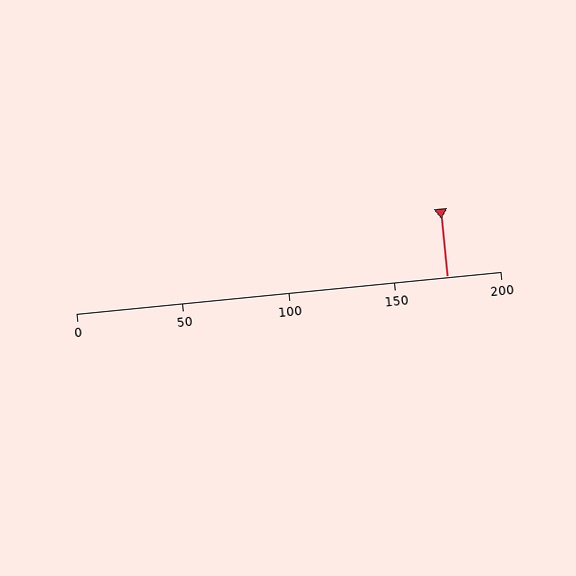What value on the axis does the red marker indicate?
The marker indicates approximately 175.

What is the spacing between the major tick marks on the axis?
The major ticks are spaced 50 apart.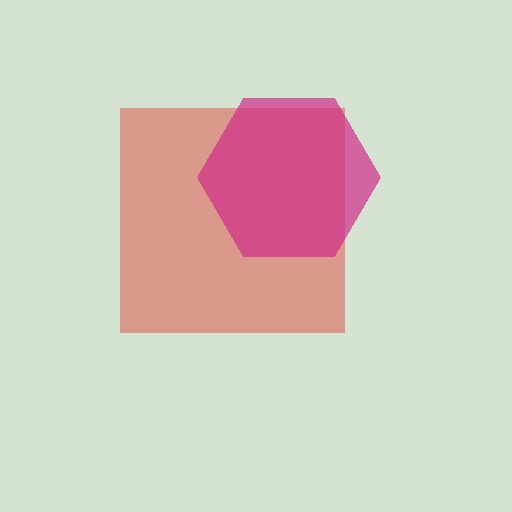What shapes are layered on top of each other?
The layered shapes are: a red square, a magenta hexagon.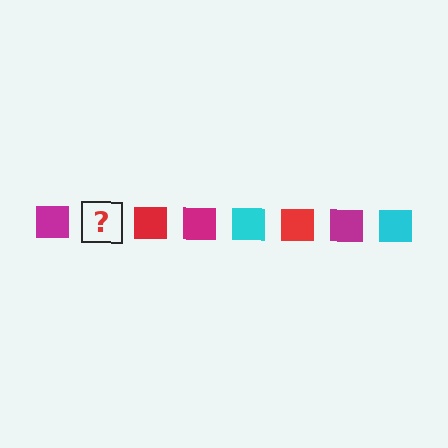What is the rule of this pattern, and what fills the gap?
The rule is that the pattern cycles through magenta, cyan, red squares. The gap should be filled with a cyan square.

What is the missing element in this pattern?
The missing element is a cyan square.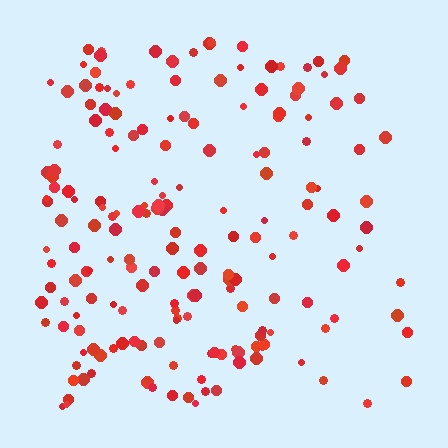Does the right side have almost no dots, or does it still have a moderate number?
Still a moderate number, just noticeably fewer than the left.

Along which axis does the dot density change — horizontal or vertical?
Horizontal.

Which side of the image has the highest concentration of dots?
The left.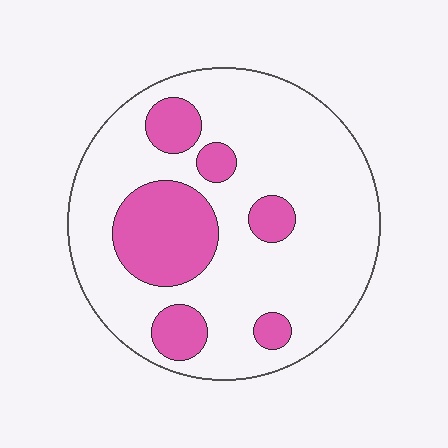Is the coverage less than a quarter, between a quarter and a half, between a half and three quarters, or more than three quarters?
Less than a quarter.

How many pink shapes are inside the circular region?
6.